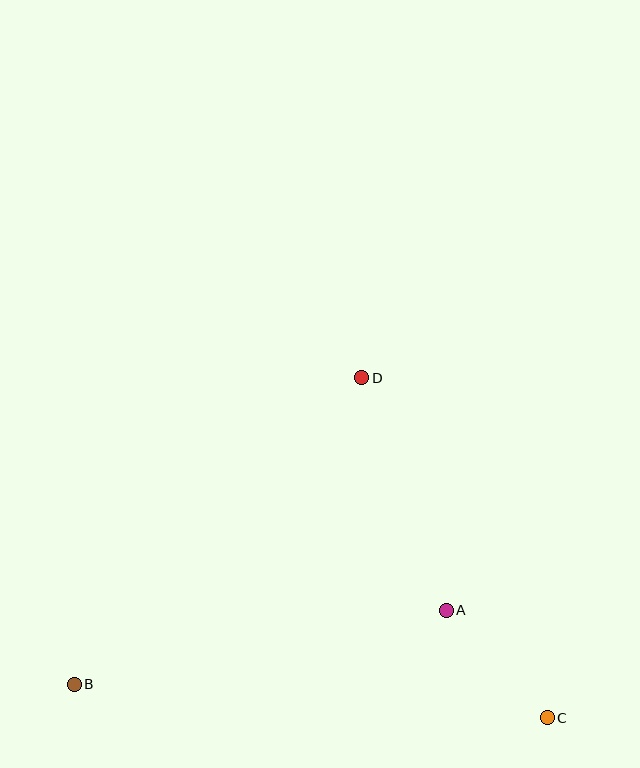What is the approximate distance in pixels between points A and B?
The distance between A and B is approximately 379 pixels.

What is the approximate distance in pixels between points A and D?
The distance between A and D is approximately 248 pixels.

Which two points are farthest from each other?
Points B and C are farthest from each other.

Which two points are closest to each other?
Points A and C are closest to each other.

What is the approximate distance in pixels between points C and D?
The distance between C and D is approximately 388 pixels.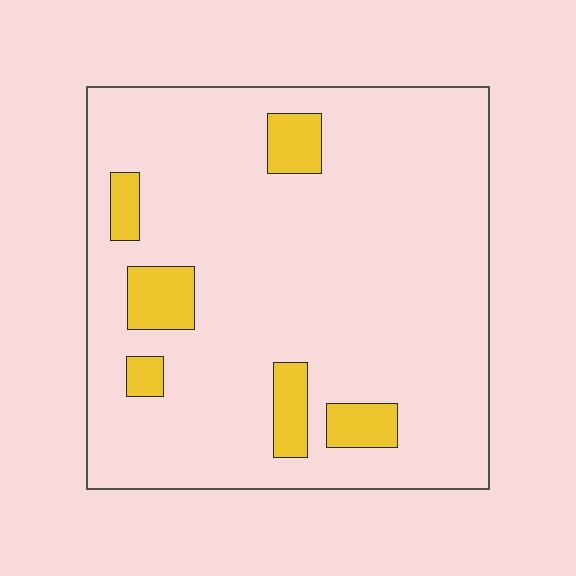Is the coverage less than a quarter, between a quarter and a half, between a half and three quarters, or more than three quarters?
Less than a quarter.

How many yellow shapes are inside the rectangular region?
6.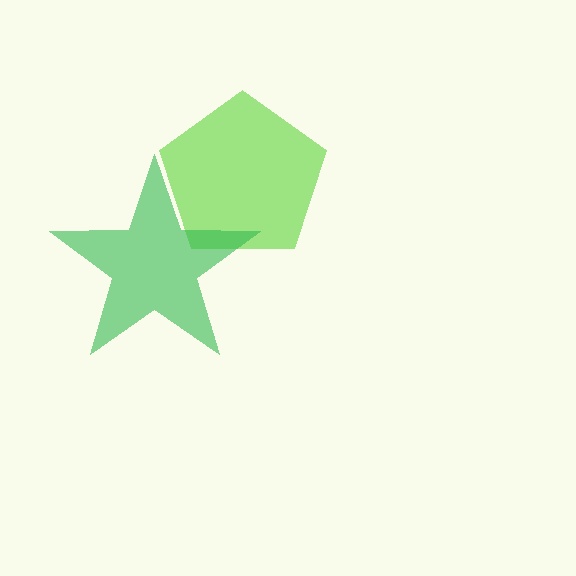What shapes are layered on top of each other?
The layered shapes are: a lime pentagon, a green star.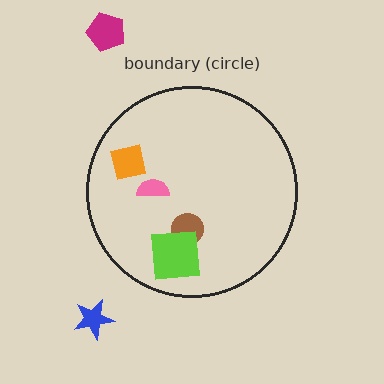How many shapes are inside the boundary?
4 inside, 2 outside.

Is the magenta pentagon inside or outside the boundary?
Outside.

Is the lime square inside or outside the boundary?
Inside.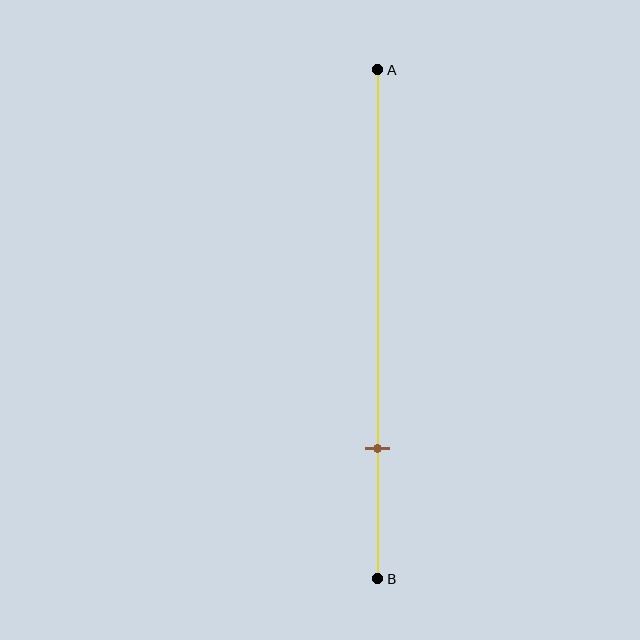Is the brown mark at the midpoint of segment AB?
No, the mark is at about 75% from A, not at the 50% midpoint.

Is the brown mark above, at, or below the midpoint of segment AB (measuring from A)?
The brown mark is below the midpoint of segment AB.